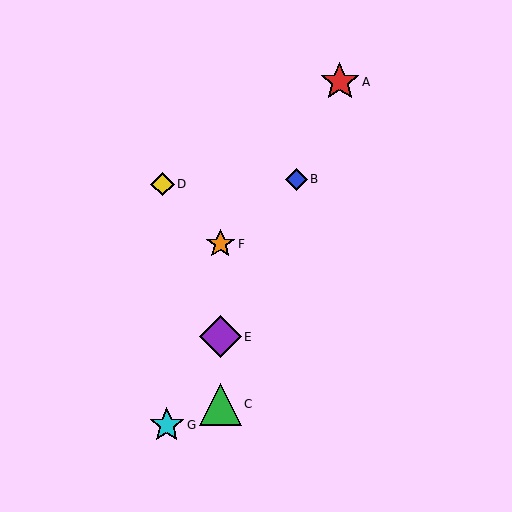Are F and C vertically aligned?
Yes, both are at x≈220.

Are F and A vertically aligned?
No, F is at x≈220 and A is at x≈340.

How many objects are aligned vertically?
3 objects (C, E, F) are aligned vertically.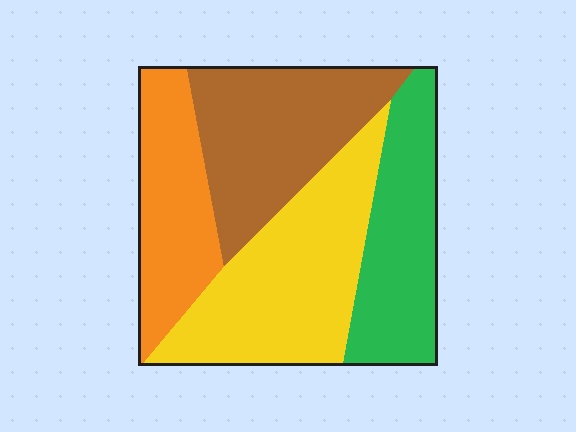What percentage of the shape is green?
Green takes up about one fifth (1/5) of the shape.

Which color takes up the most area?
Yellow, at roughly 30%.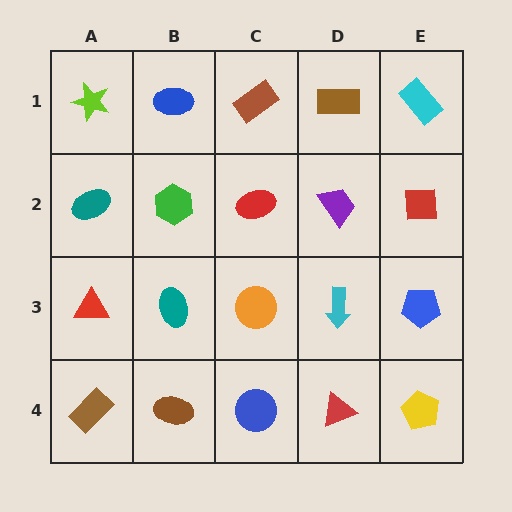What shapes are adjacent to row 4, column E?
A blue pentagon (row 3, column E), a red triangle (row 4, column D).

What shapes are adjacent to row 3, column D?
A purple trapezoid (row 2, column D), a red triangle (row 4, column D), an orange circle (row 3, column C), a blue pentagon (row 3, column E).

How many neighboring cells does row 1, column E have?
2.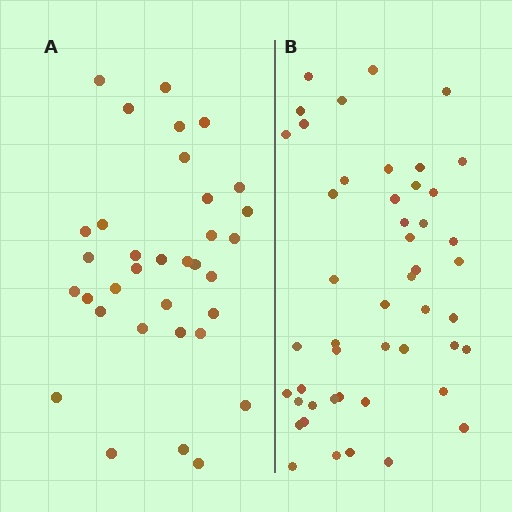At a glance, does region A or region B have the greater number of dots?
Region B (the right region) has more dots.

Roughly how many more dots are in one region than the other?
Region B has approximately 15 more dots than region A.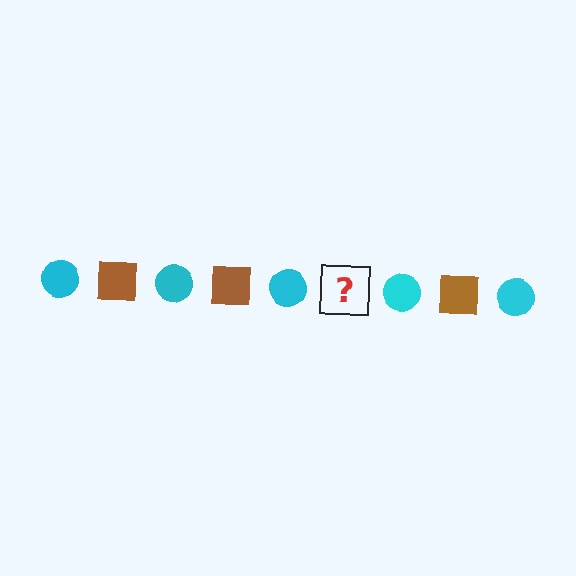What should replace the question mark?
The question mark should be replaced with a brown square.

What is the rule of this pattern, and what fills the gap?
The rule is that the pattern alternates between cyan circle and brown square. The gap should be filled with a brown square.